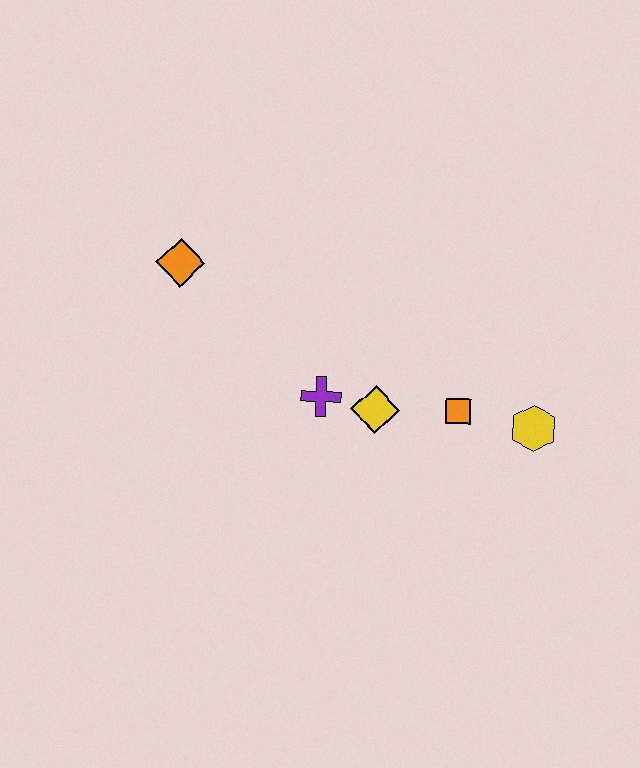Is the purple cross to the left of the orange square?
Yes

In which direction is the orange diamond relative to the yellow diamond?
The orange diamond is to the left of the yellow diamond.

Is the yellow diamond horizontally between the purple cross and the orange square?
Yes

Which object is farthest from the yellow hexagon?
The orange diamond is farthest from the yellow hexagon.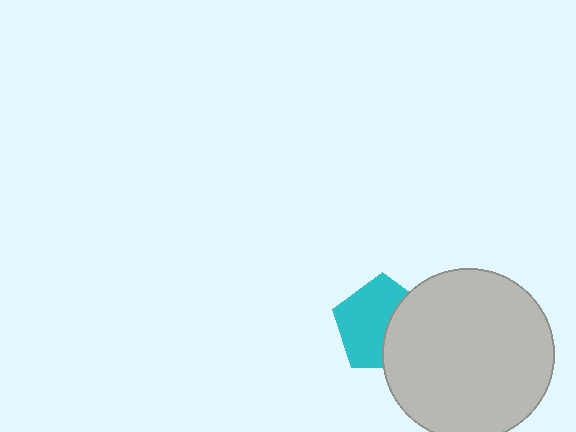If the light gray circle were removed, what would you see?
You would see the complete cyan pentagon.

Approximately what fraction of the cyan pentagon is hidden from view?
Roughly 39% of the cyan pentagon is hidden behind the light gray circle.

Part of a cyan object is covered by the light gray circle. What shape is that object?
It is a pentagon.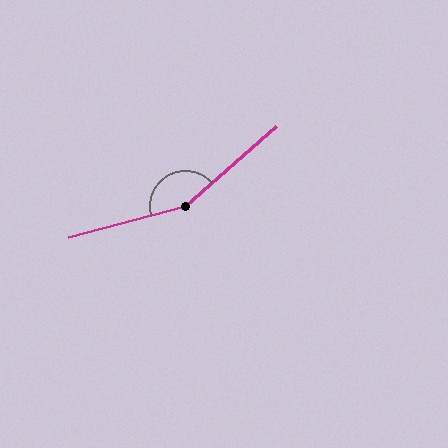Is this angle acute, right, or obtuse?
It is obtuse.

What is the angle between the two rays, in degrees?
Approximately 154 degrees.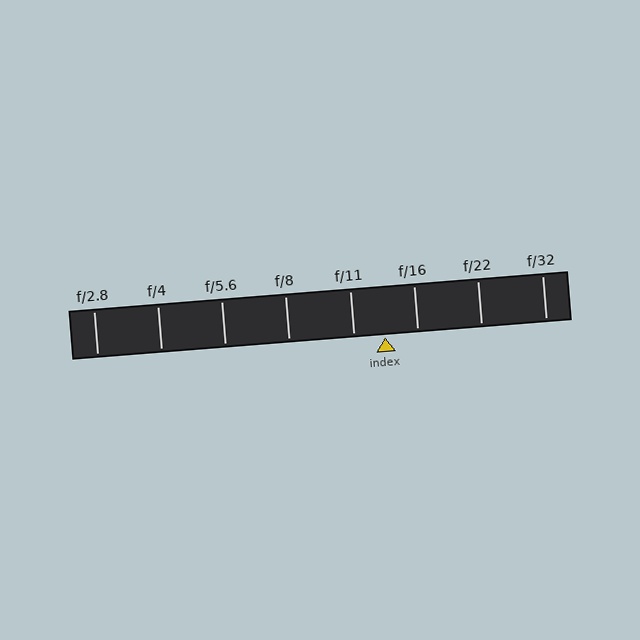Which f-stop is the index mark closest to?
The index mark is closest to f/11.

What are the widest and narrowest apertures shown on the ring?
The widest aperture shown is f/2.8 and the narrowest is f/32.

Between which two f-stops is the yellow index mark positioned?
The index mark is between f/11 and f/16.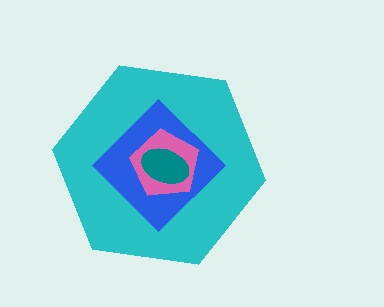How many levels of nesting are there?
4.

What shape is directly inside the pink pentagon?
The teal ellipse.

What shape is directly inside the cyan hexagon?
The blue diamond.